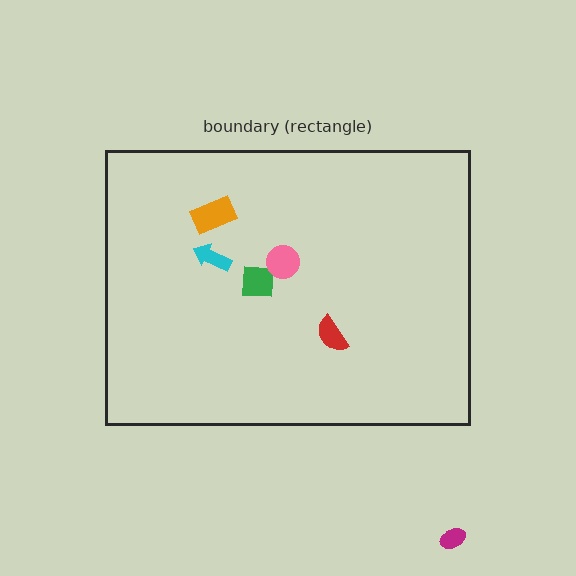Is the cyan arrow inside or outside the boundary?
Inside.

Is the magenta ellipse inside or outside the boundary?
Outside.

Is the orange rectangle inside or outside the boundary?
Inside.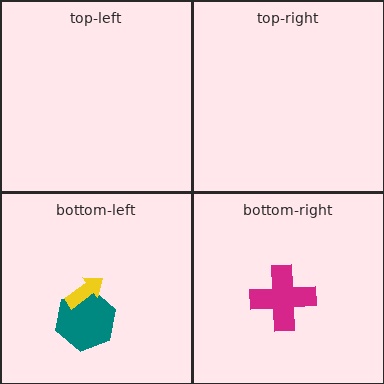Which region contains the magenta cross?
The bottom-right region.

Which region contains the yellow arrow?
The bottom-left region.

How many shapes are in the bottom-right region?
1.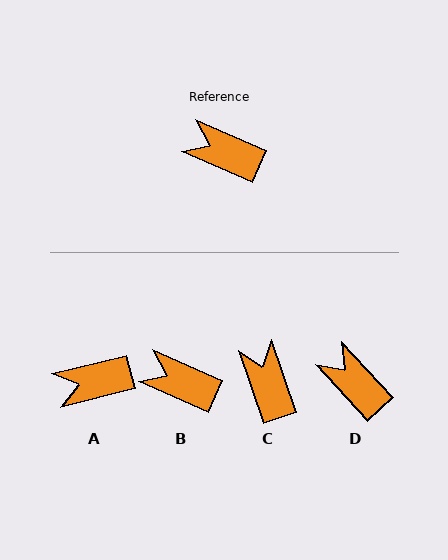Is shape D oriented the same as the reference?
No, it is off by about 24 degrees.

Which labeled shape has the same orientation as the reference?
B.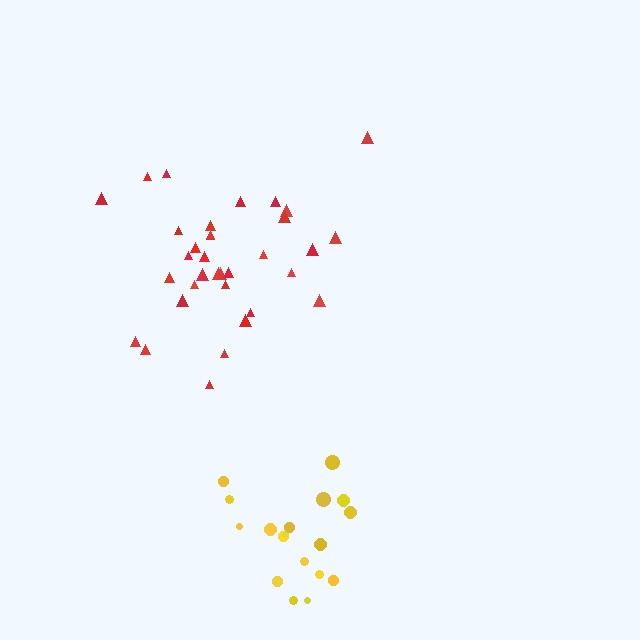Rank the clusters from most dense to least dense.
yellow, red.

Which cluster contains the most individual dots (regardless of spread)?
Red (34).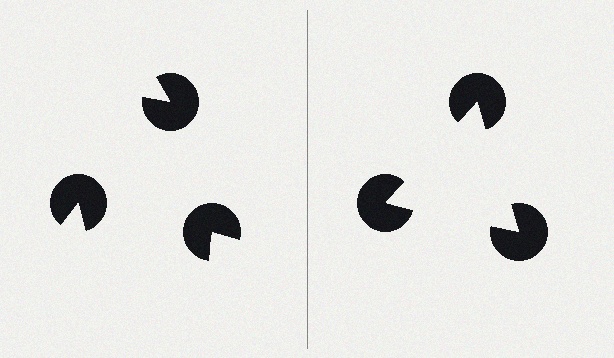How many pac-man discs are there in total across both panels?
6 — 3 on each side.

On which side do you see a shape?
An illusory triangle appears on the right side. On the left side the wedge cuts are rotated, so no coherent shape forms.